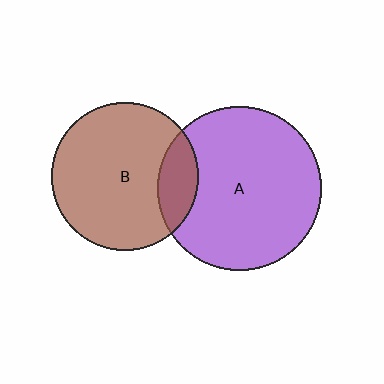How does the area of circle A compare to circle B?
Approximately 1.2 times.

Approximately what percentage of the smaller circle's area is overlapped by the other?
Approximately 15%.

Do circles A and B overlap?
Yes.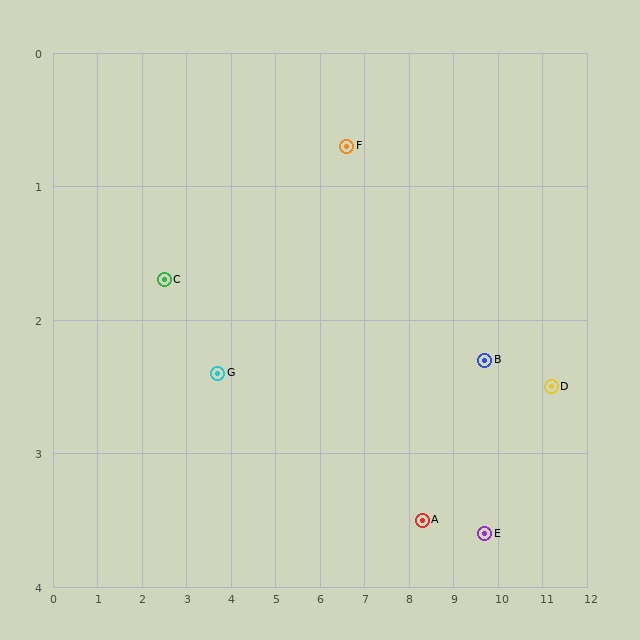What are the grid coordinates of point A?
Point A is at approximately (8.3, 3.5).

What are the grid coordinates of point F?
Point F is at approximately (6.6, 0.7).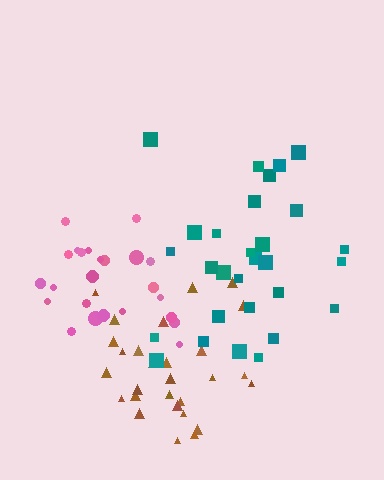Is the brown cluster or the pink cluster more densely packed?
Pink.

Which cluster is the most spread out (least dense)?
Teal.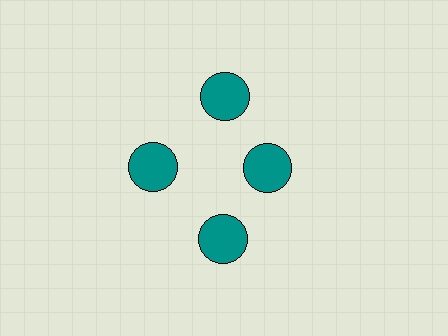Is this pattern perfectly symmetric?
No. The 4 teal circles are arranged in a ring, but one element near the 3 o'clock position is pulled inward toward the center, breaking the 4-fold rotational symmetry.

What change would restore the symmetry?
The symmetry would be restored by moving it outward, back onto the ring so that all 4 circles sit at equal angles and equal distance from the center.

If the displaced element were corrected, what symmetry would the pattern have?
It would have 4-fold rotational symmetry — the pattern would map onto itself every 90 degrees.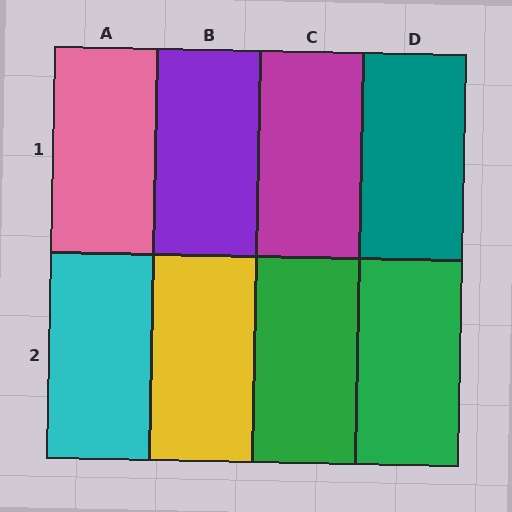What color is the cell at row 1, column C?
Magenta.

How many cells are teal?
1 cell is teal.